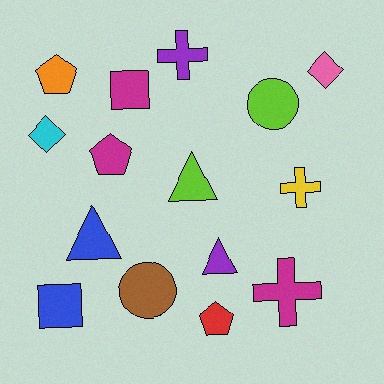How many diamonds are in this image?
There are 2 diamonds.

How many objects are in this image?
There are 15 objects.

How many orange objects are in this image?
There is 1 orange object.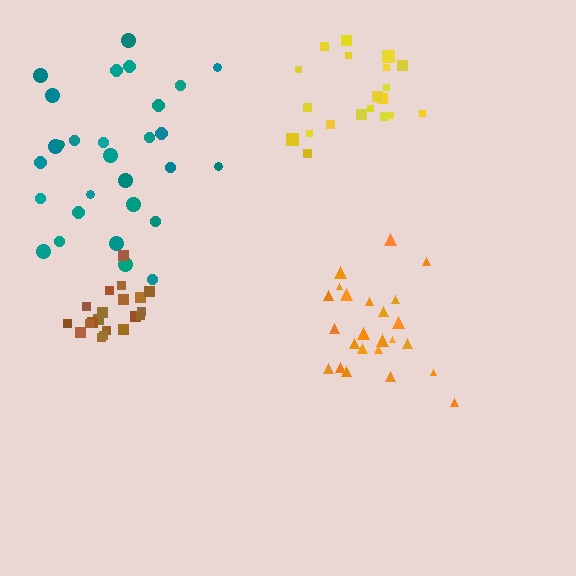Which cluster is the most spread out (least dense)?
Teal.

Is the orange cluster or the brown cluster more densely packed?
Brown.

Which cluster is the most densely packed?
Brown.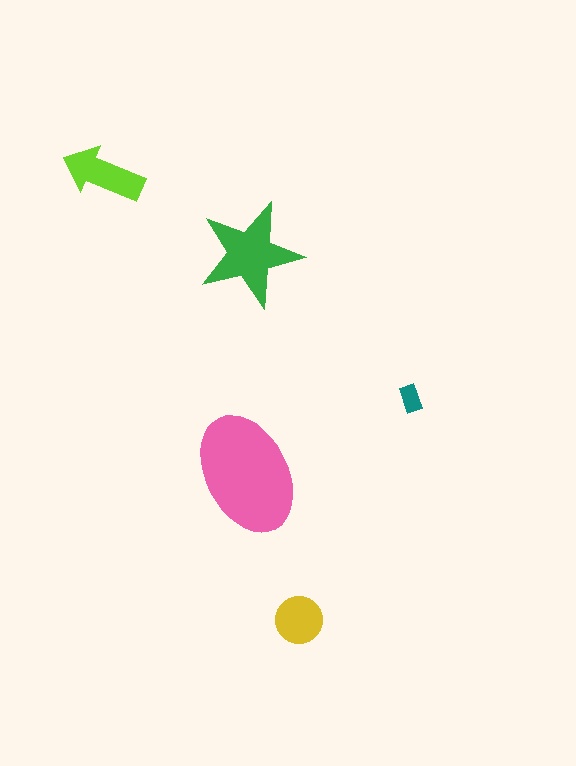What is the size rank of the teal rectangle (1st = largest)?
5th.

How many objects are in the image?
There are 5 objects in the image.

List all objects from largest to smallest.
The pink ellipse, the green star, the lime arrow, the yellow circle, the teal rectangle.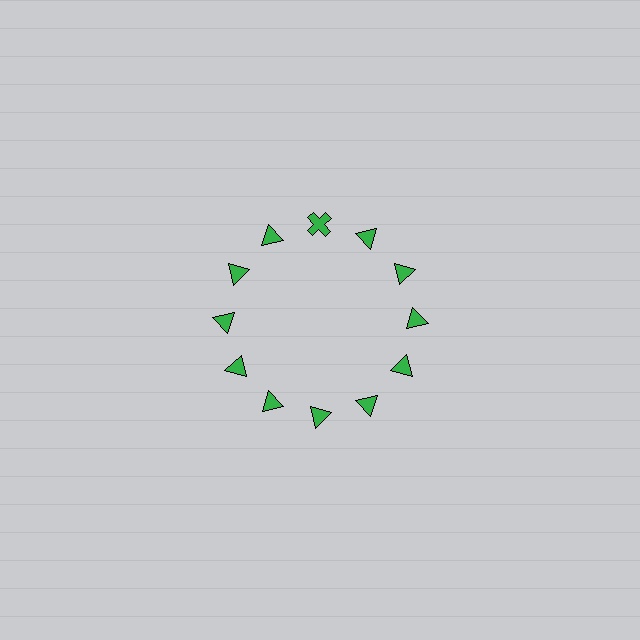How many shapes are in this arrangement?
There are 12 shapes arranged in a ring pattern.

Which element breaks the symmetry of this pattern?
The green cross at roughly the 12 o'clock position breaks the symmetry. All other shapes are green triangles.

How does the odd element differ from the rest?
It has a different shape: cross instead of triangle.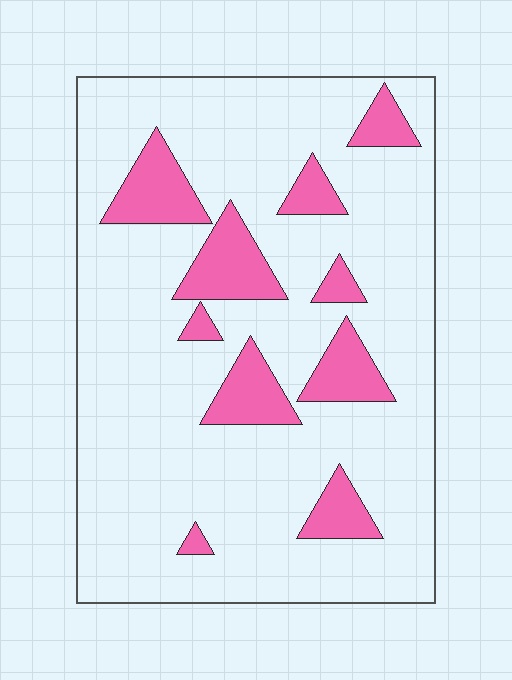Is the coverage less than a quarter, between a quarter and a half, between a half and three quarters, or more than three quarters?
Less than a quarter.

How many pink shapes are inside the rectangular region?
10.